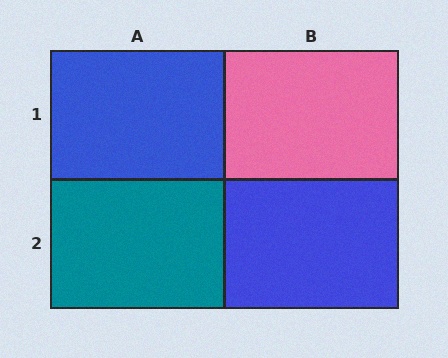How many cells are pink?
1 cell is pink.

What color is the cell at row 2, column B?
Blue.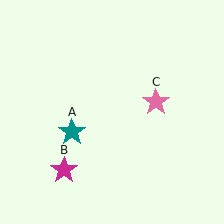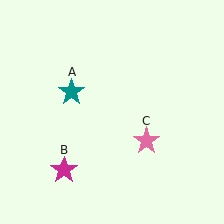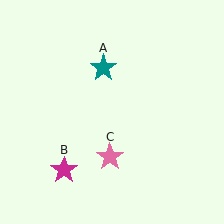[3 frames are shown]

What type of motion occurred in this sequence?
The teal star (object A), pink star (object C) rotated clockwise around the center of the scene.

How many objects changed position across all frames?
2 objects changed position: teal star (object A), pink star (object C).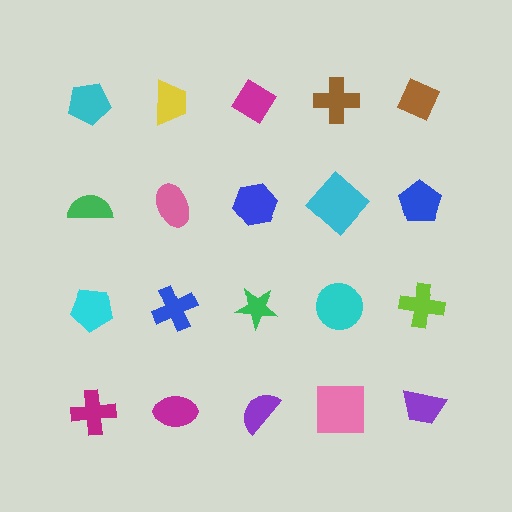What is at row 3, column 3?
A green star.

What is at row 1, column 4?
A brown cross.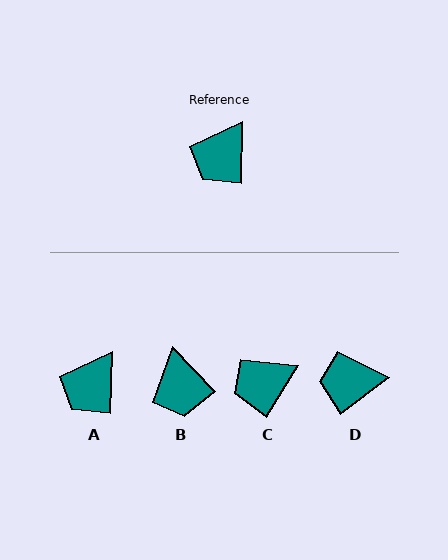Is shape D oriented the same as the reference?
No, it is off by about 52 degrees.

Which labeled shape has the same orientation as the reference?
A.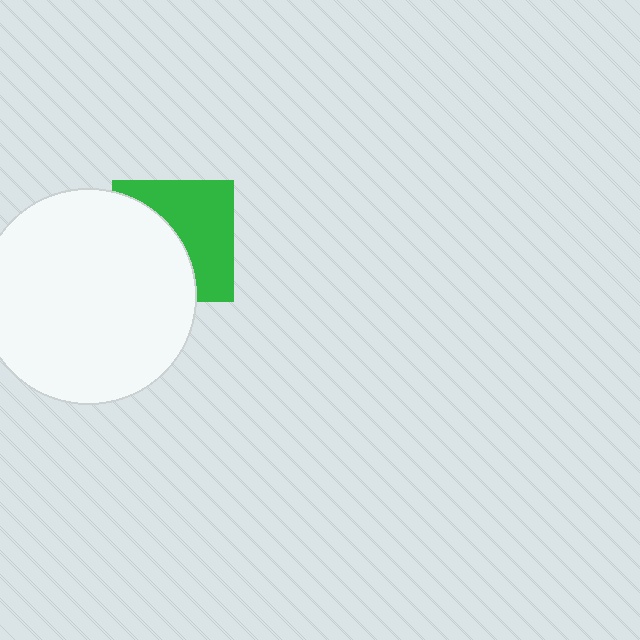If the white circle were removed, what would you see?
You would see the complete green square.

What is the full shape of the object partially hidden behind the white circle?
The partially hidden object is a green square.